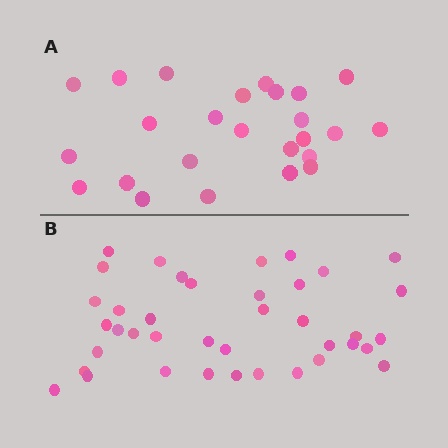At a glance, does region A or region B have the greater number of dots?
Region B (the bottom region) has more dots.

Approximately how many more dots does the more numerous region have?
Region B has approximately 15 more dots than region A.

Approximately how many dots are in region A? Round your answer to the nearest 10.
About 20 dots. (The exact count is 25, which rounds to 20.)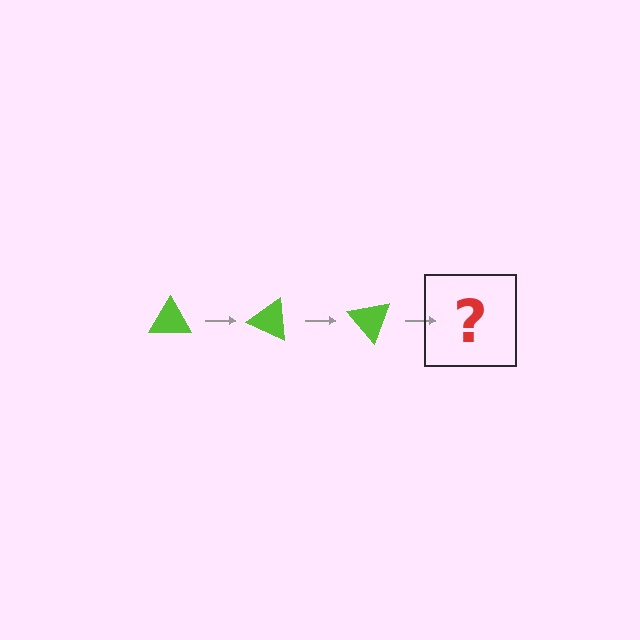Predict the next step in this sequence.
The next step is a lime triangle rotated 75 degrees.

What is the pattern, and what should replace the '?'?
The pattern is that the triangle rotates 25 degrees each step. The '?' should be a lime triangle rotated 75 degrees.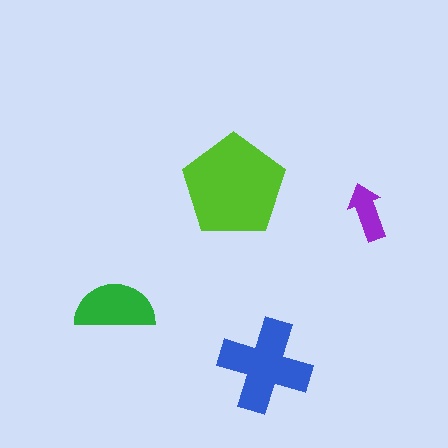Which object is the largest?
The lime pentagon.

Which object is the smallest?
The purple arrow.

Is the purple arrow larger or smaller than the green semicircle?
Smaller.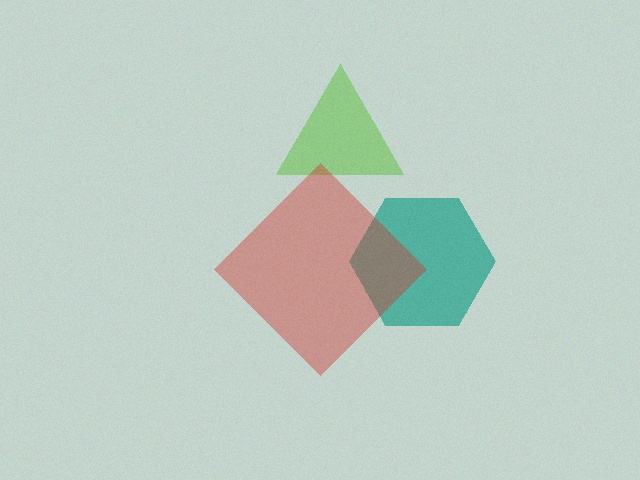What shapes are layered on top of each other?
The layered shapes are: a lime triangle, a teal hexagon, a red diamond.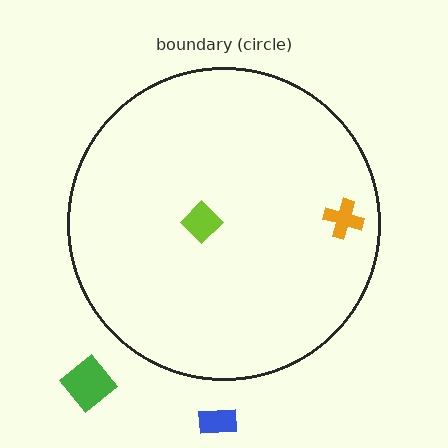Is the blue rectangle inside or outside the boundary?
Outside.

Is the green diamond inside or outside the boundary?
Outside.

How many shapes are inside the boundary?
2 inside, 2 outside.